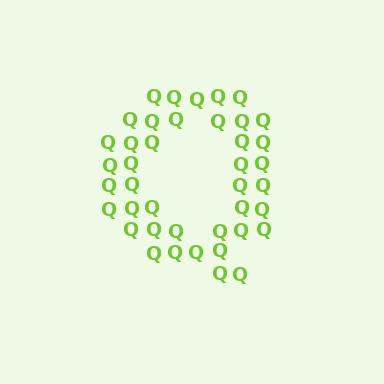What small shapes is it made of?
It is made of small letter Q's.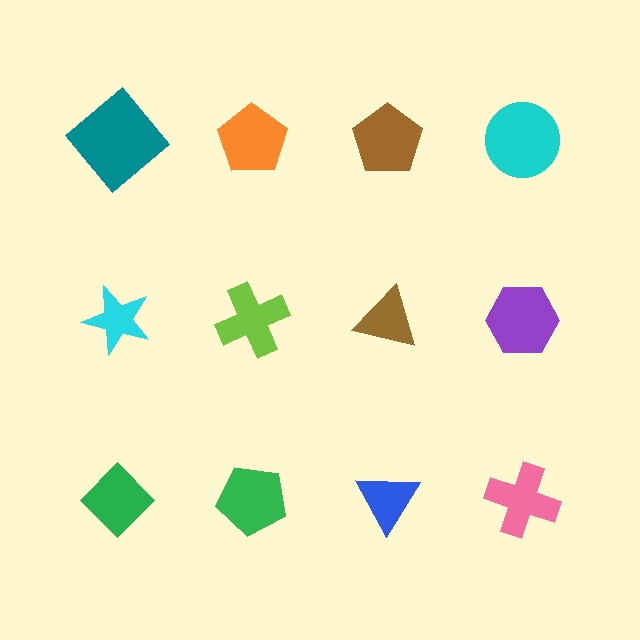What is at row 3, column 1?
A green diamond.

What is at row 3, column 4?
A pink cross.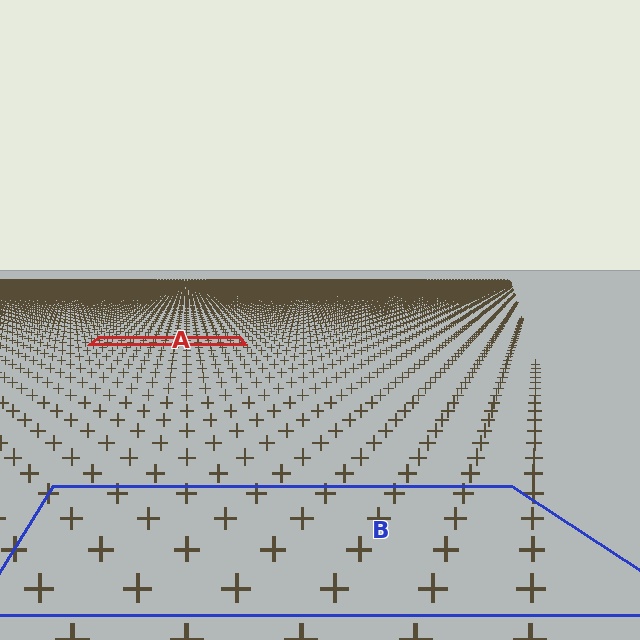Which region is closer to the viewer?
Region B is closer. The texture elements there are larger and more spread out.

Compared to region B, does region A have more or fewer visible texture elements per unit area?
Region A has more texture elements per unit area — they are packed more densely because it is farther away.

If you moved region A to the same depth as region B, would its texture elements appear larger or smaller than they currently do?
They would appear larger. At a closer depth, the same texture elements are projected at a bigger on-screen size.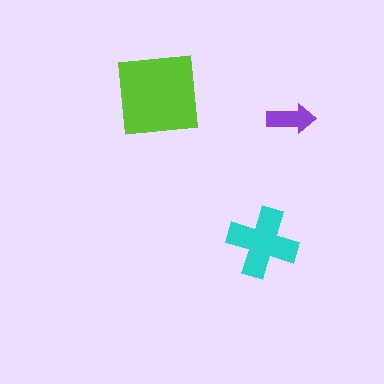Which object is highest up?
The lime square is topmost.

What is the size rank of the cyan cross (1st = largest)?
2nd.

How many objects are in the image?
There are 3 objects in the image.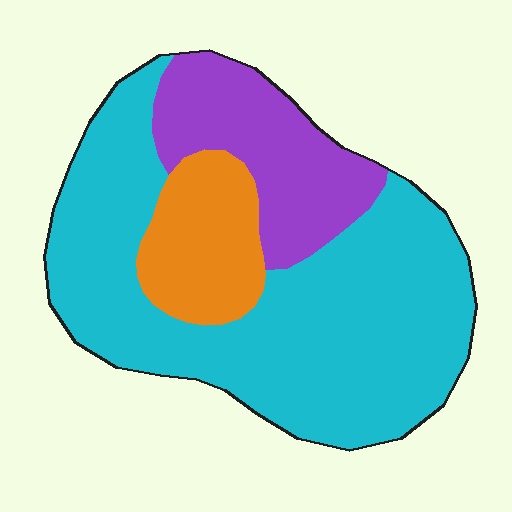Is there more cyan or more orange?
Cyan.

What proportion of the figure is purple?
Purple covers roughly 20% of the figure.